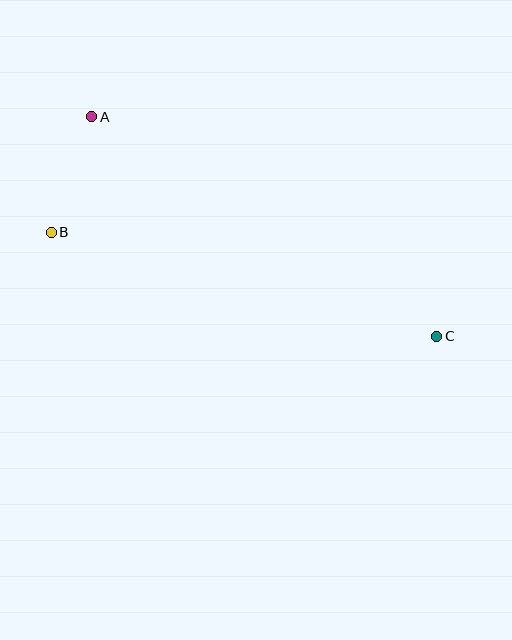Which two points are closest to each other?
Points A and B are closest to each other.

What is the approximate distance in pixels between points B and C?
The distance between B and C is approximately 399 pixels.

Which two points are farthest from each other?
Points A and C are farthest from each other.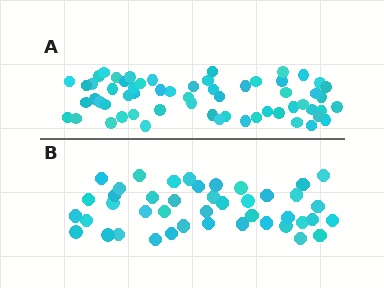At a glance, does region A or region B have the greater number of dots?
Region A (the top region) has more dots.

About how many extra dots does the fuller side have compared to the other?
Region A has approximately 15 more dots than region B.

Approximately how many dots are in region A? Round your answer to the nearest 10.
About 60 dots.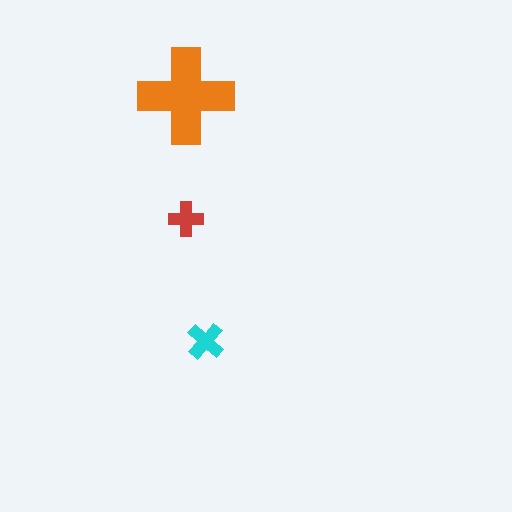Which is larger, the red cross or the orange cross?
The orange one.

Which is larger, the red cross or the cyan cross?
The cyan one.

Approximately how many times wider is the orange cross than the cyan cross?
About 2.5 times wider.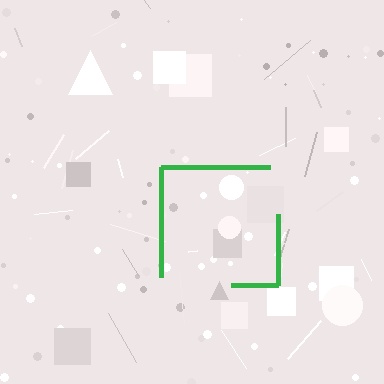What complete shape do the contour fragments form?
The contour fragments form a square.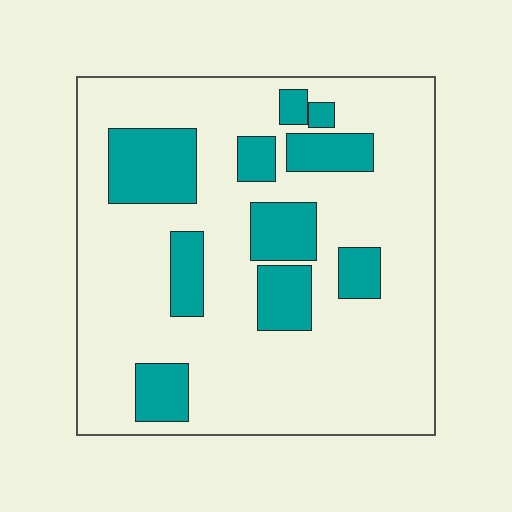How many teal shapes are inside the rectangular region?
10.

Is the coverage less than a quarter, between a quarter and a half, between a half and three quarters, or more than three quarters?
Less than a quarter.